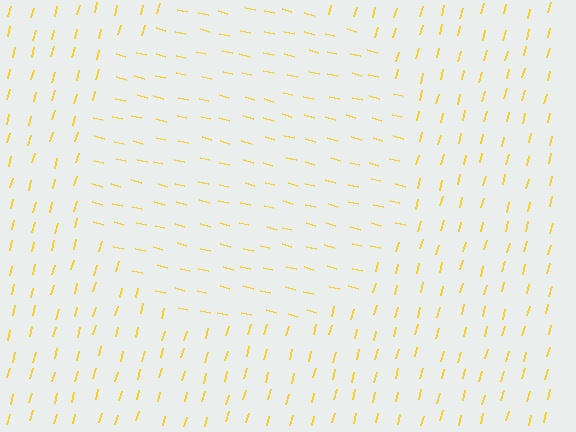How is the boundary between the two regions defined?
The boundary is defined purely by a change in line orientation (approximately 90 degrees difference). All lines are the same color and thickness.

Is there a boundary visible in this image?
Yes, there is a texture boundary formed by a change in line orientation.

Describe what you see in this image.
The image is filled with small yellow line segments. A circle region in the image has lines oriented differently from the surrounding lines, creating a visible texture boundary.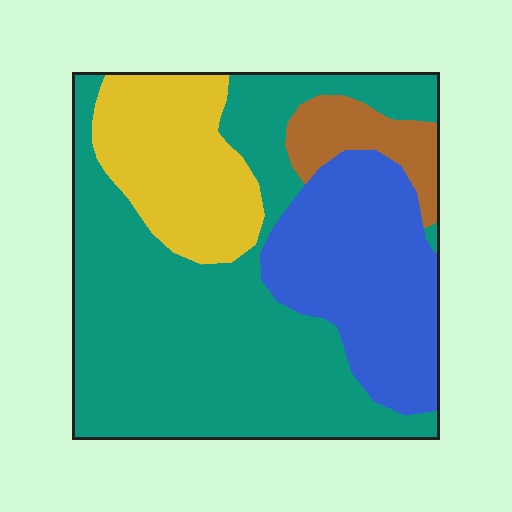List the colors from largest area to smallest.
From largest to smallest: teal, blue, yellow, brown.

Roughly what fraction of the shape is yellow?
Yellow takes up about one sixth (1/6) of the shape.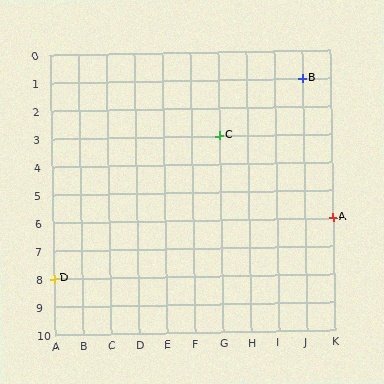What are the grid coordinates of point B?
Point B is at grid coordinates (J, 1).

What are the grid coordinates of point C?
Point C is at grid coordinates (G, 3).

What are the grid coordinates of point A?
Point A is at grid coordinates (K, 6).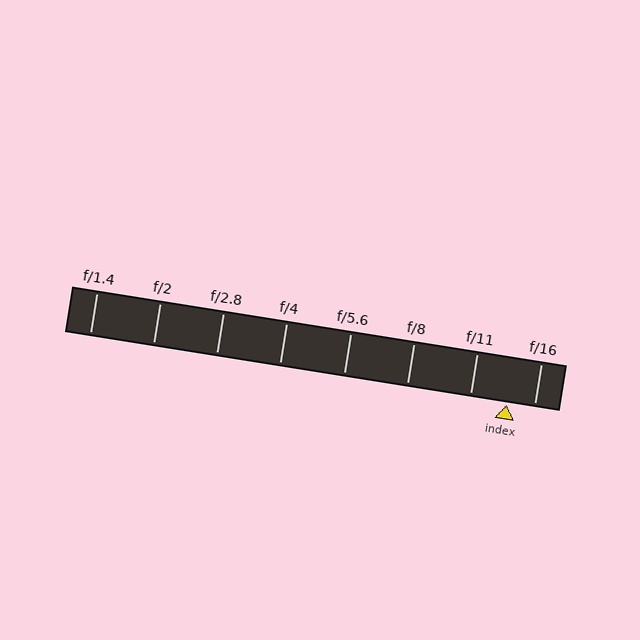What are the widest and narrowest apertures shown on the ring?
The widest aperture shown is f/1.4 and the narrowest is f/16.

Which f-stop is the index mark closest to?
The index mark is closest to f/16.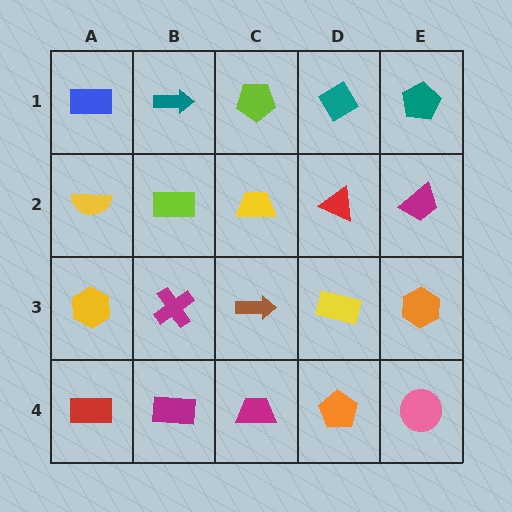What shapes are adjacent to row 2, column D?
A teal diamond (row 1, column D), a yellow rectangle (row 3, column D), a yellow trapezoid (row 2, column C), a magenta trapezoid (row 2, column E).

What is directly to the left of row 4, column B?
A red rectangle.